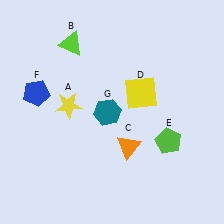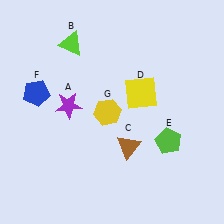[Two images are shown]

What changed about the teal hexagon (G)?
In Image 1, G is teal. In Image 2, it changed to yellow.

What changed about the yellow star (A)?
In Image 1, A is yellow. In Image 2, it changed to purple.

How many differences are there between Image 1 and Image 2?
There are 3 differences between the two images.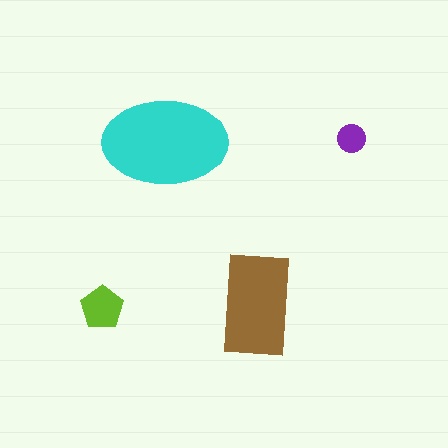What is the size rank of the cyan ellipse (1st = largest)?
1st.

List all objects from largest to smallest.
The cyan ellipse, the brown rectangle, the lime pentagon, the purple circle.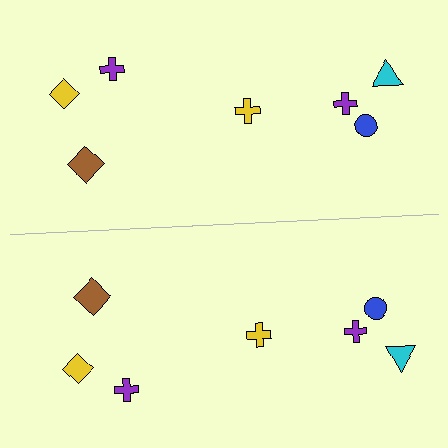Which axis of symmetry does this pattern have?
The pattern has a horizontal axis of symmetry running through the center of the image.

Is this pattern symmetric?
Yes, this pattern has bilateral (reflection) symmetry.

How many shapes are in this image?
There are 14 shapes in this image.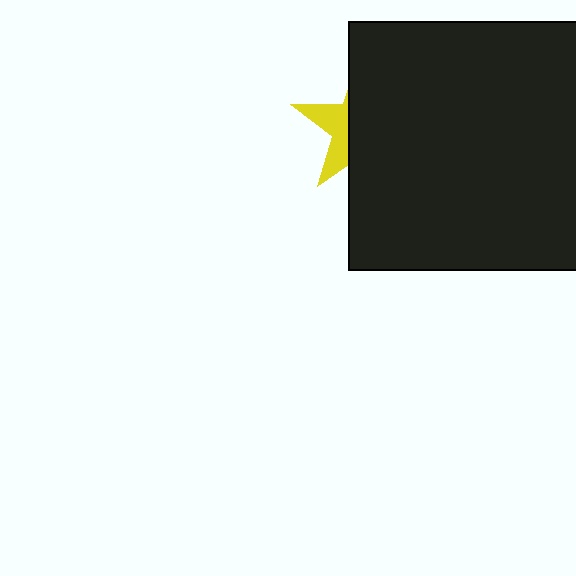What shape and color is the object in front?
The object in front is a black square.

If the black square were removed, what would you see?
You would see the complete yellow star.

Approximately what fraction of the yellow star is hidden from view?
Roughly 68% of the yellow star is hidden behind the black square.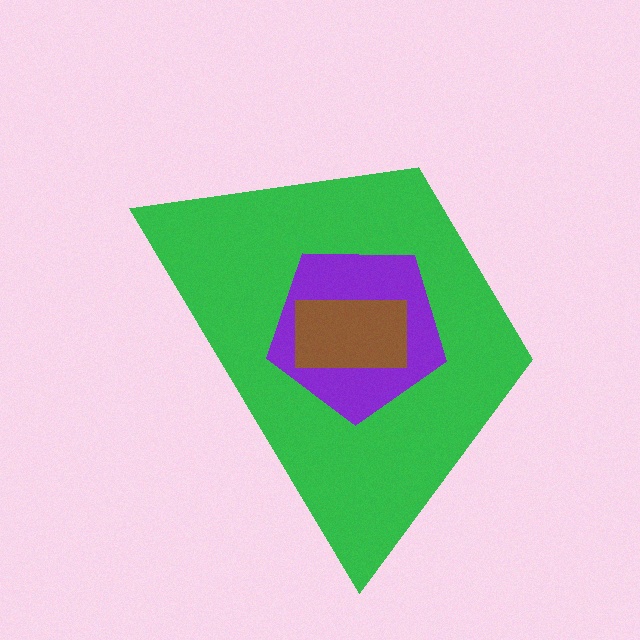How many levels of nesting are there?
3.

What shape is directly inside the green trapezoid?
The purple pentagon.